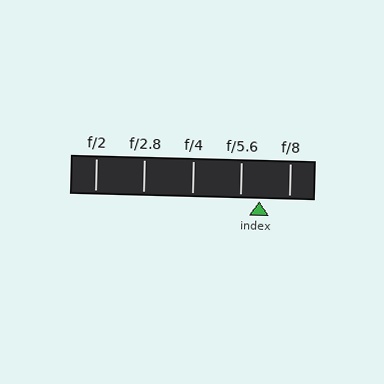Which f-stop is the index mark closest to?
The index mark is closest to f/5.6.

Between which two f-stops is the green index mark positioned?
The index mark is between f/5.6 and f/8.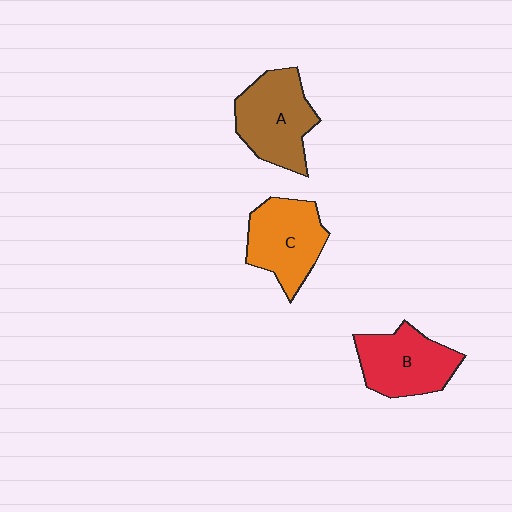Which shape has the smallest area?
Shape B (red).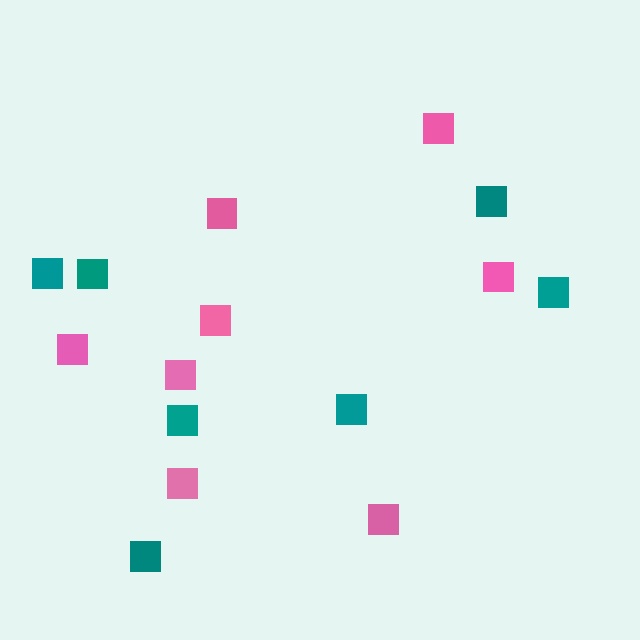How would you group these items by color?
There are 2 groups: one group of pink squares (8) and one group of teal squares (7).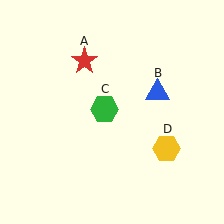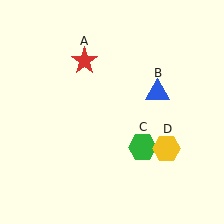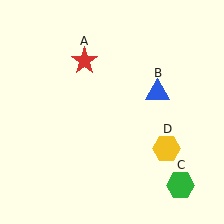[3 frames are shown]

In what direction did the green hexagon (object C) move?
The green hexagon (object C) moved down and to the right.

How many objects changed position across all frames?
1 object changed position: green hexagon (object C).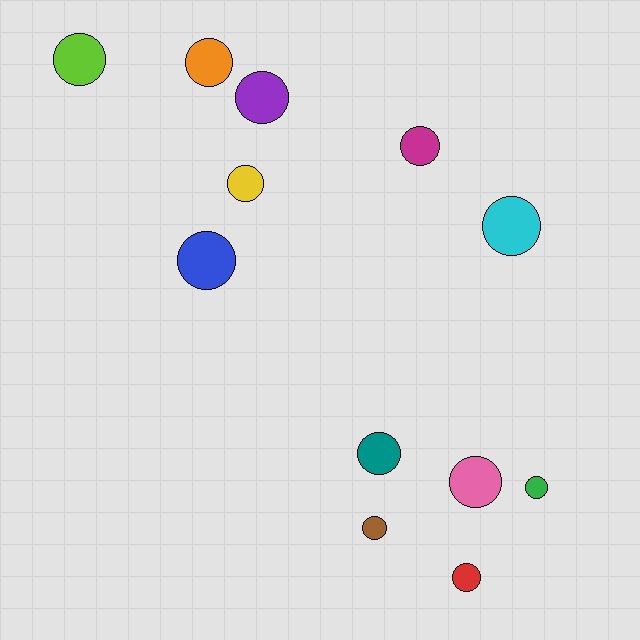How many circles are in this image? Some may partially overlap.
There are 12 circles.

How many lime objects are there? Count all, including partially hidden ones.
There is 1 lime object.